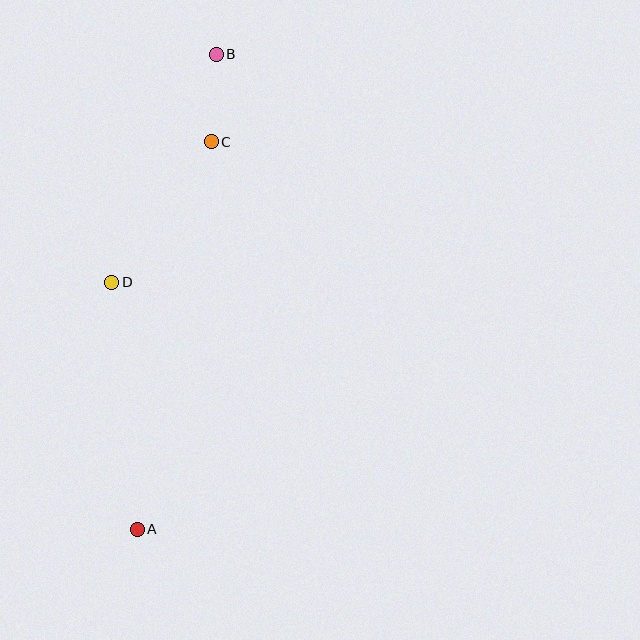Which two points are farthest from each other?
Points A and B are farthest from each other.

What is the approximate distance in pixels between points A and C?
The distance between A and C is approximately 395 pixels.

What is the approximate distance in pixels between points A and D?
The distance between A and D is approximately 248 pixels.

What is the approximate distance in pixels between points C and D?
The distance between C and D is approximately 172 pixels.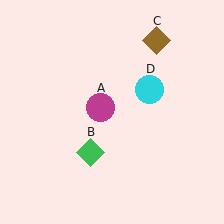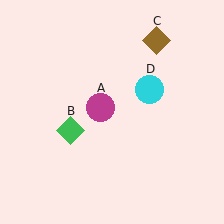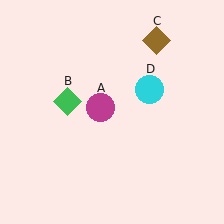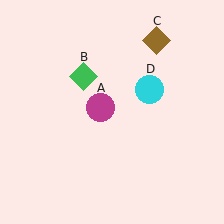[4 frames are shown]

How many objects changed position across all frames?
1 object changed position: green diamond (object B).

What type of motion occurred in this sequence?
The green diamond (object B) rotated clockwise around the center of the scene.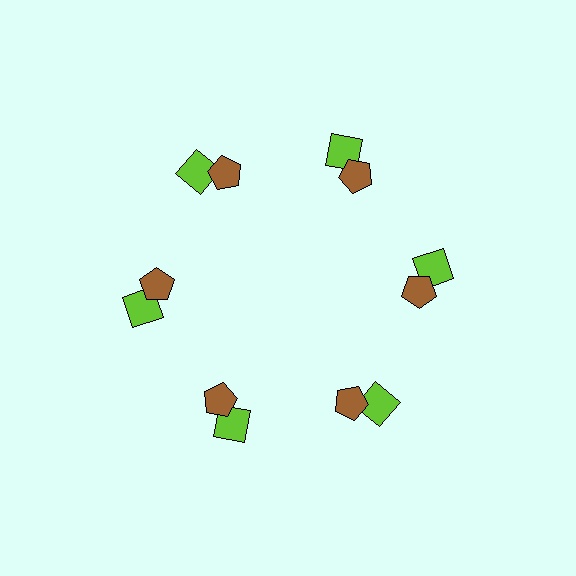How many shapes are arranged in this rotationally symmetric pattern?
There are 12 shapes, arranged in 6 groups of 2.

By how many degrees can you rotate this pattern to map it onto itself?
The pattern maps onto itself every 60 degrees of rotation.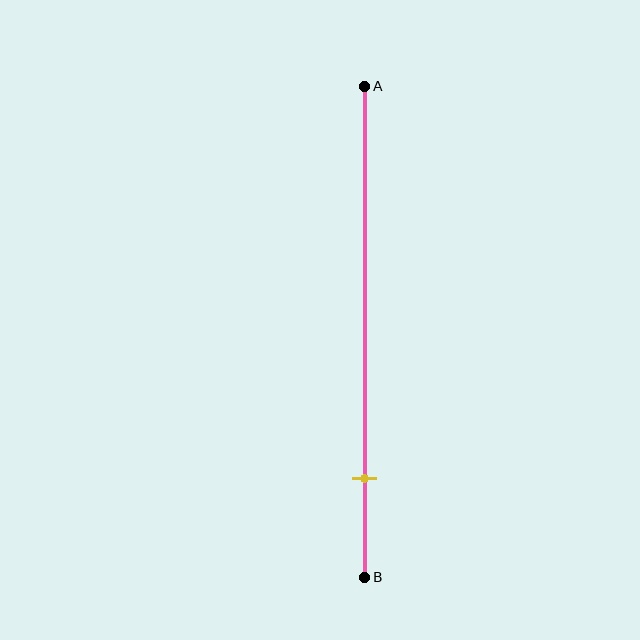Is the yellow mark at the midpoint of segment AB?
No, the mark is at about 80% from A, not at the 50% midpoint.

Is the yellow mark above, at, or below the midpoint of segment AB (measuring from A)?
The yellow mark is below the midpoint of segment AB.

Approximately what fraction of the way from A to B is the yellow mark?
The yellow mark is approximately 80% of the way from A to B.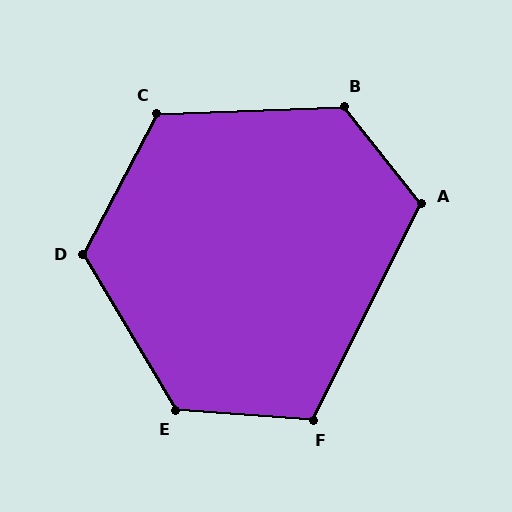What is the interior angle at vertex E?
Approximately 125 degrees (obtuse).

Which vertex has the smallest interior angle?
F, at approximately 112 degrees.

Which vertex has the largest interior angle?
B, at approximately 126 degrees.